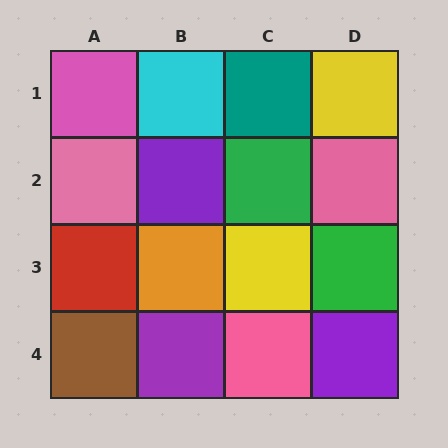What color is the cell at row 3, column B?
Orange.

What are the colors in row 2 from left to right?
Pink, purple, green, pink.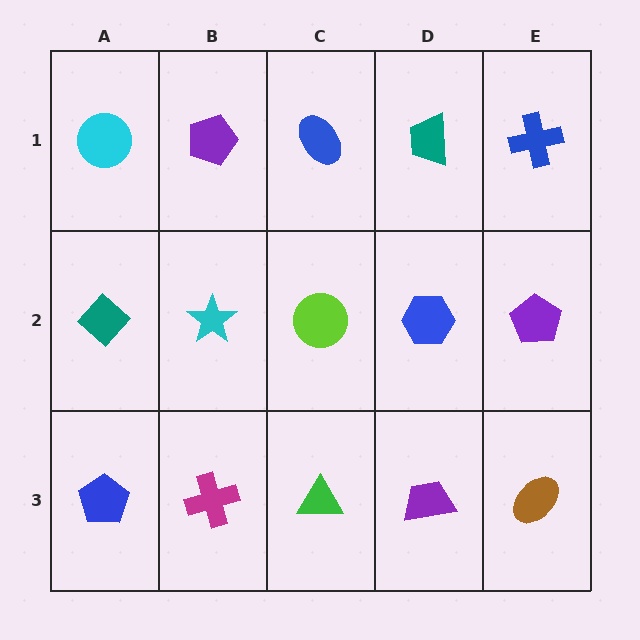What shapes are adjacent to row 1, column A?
A teal diamond (row 2, column A), a purple pentagon (row 1, column B).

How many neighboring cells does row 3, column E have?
2.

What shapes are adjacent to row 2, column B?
A purple pentagon (row 1, column B), a magenta cross (row 3, column B), a teal diamond (row 2, column A), a lime circle (row 2, column C).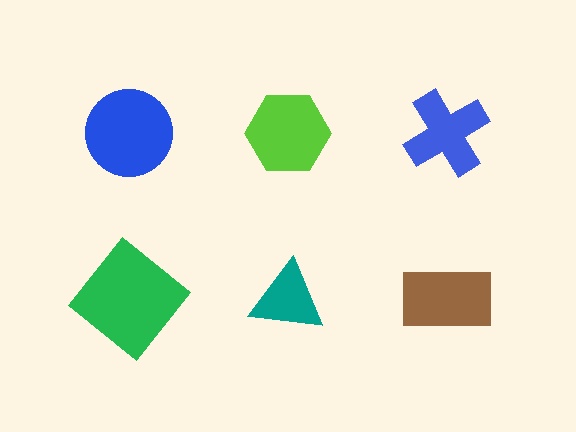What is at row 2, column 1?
A green diamond.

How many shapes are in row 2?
3 shapes.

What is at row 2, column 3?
A brown rectangle.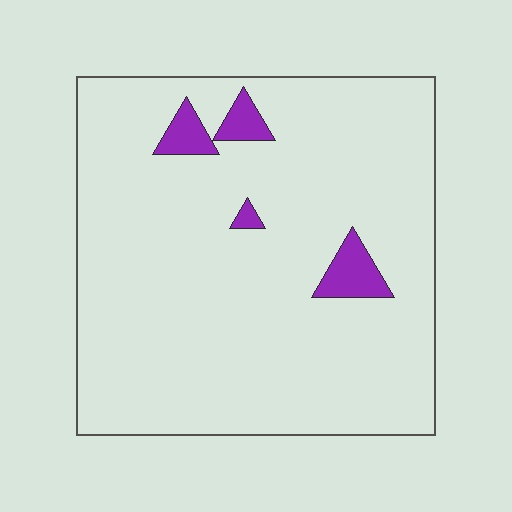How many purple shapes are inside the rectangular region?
4.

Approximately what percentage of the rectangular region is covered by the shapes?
Approximately 5%.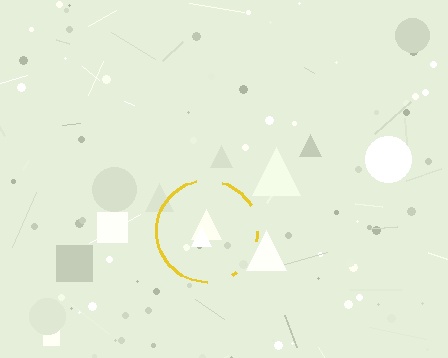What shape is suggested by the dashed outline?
The dashed outline suggests a circle.